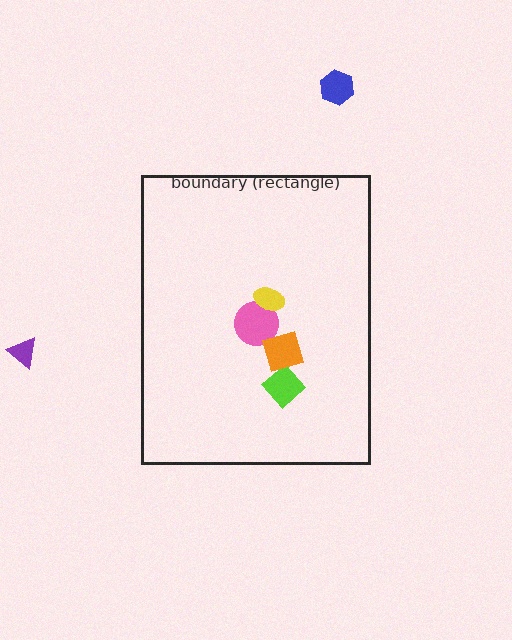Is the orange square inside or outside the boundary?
Inside.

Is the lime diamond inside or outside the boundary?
Inside.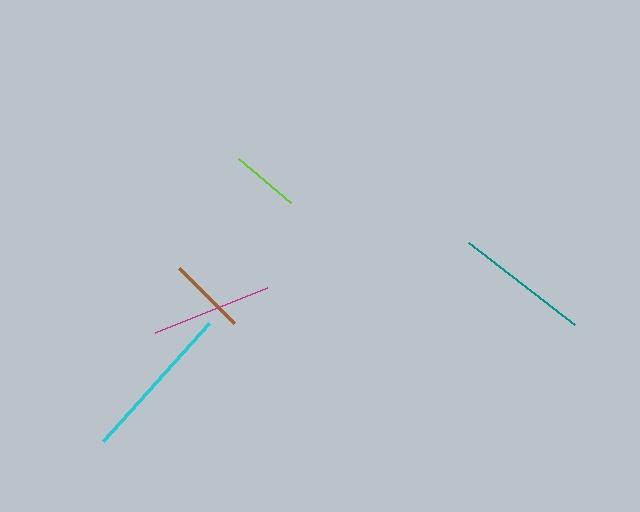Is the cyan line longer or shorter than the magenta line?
The cyan line is longer than the magenta line.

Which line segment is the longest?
The cyan line is the longest at approximately 158 pixels.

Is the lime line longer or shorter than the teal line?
The teal line is longer than the lime line.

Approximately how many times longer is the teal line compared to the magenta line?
The teal line is approximately 1.1 times the length of the magenta line.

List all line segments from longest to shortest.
From longest to shortest: cyan, teal, magenta, brown, lime.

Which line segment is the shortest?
The lime line is the shortest at approximately 68 pixels.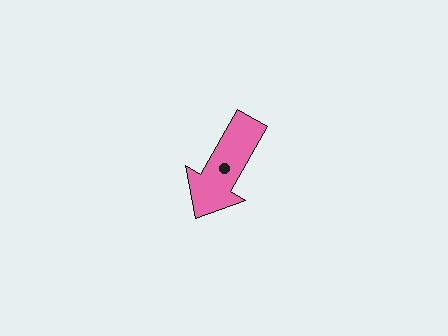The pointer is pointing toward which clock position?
Roughly 7 o'clock.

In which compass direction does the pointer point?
Southwest.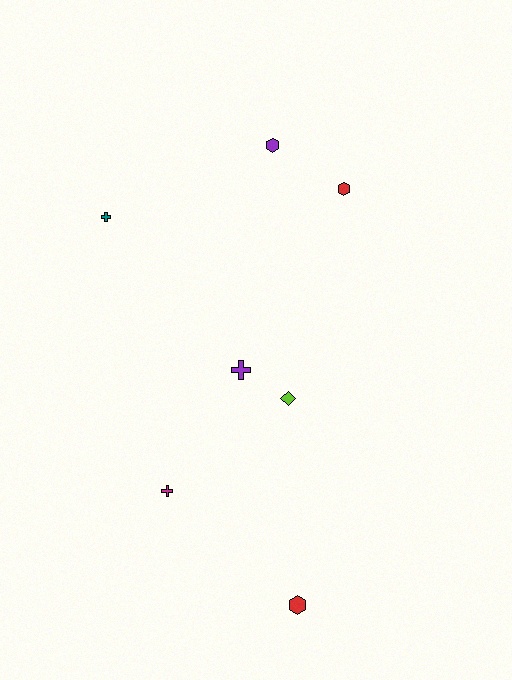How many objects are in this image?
There are 7 objects.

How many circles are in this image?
There are no circles.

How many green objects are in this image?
There are no green objects.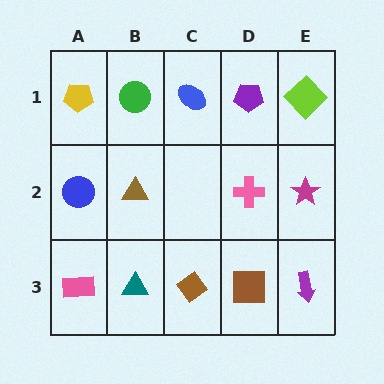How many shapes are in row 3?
5 shapes.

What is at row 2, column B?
A brown triangle.